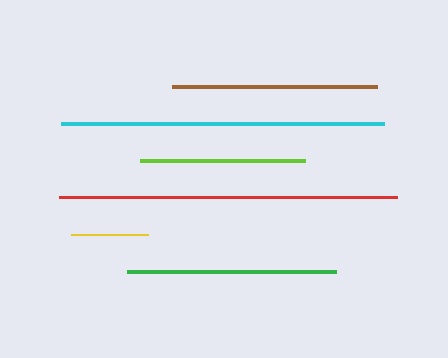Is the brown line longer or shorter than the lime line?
The brown line is longer than the lime line.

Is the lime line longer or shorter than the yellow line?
The lime line is longer than the yellow line.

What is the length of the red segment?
The red segment is approximately 338 pixels long.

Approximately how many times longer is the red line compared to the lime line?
The red line is approximately 2.1 times the length of the lime line.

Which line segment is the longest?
The red line is the longest at approximately 338 pixels.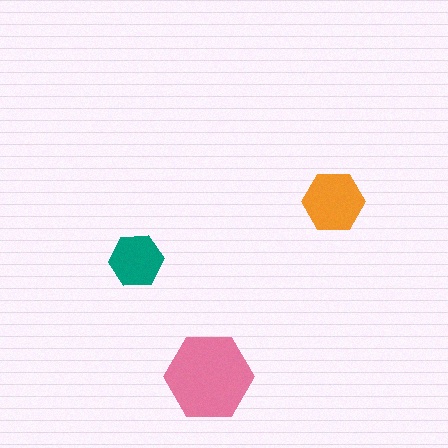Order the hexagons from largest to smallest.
the pink one, the orange one, the teal one.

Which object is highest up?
The orange hexagon is topmost.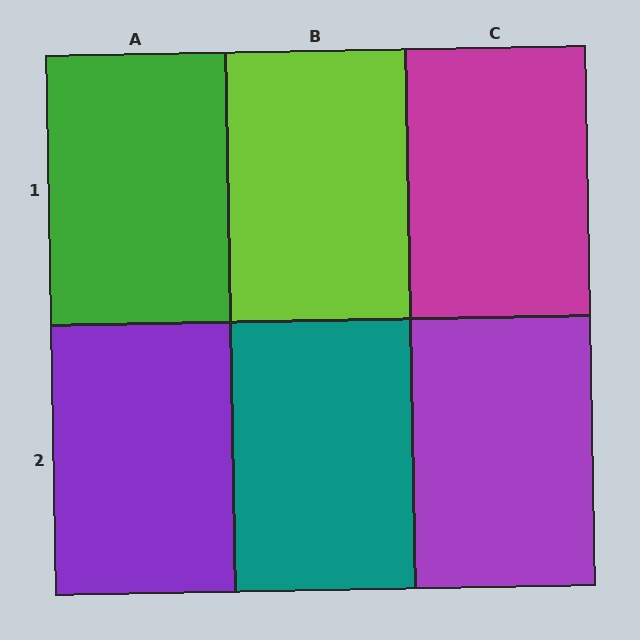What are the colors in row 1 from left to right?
Green, lime, magenta.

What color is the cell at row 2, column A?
Purple.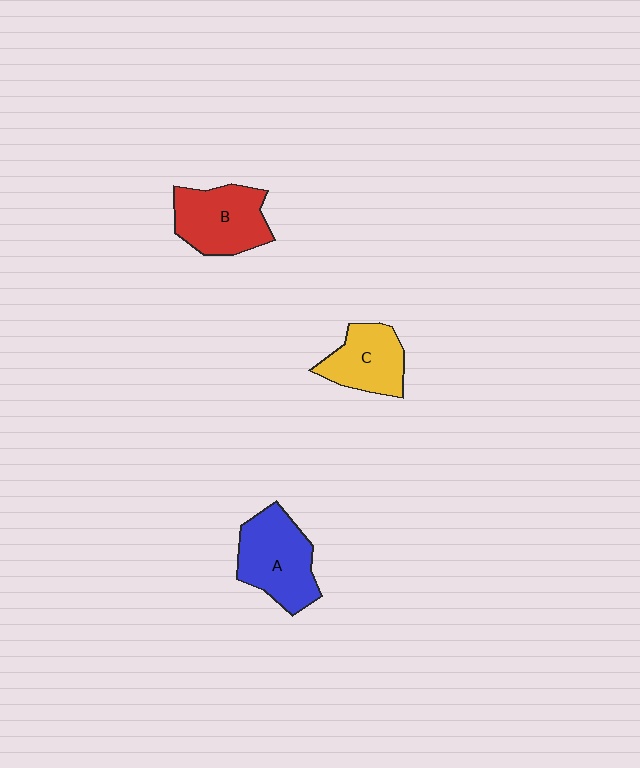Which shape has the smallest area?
Shape C (yellow).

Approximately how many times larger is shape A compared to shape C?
Approximately 1.3 times.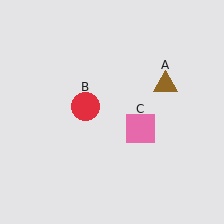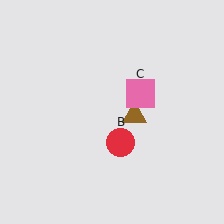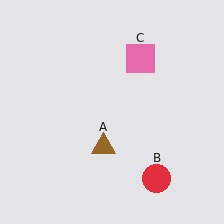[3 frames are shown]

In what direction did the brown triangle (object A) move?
The brown triangle (object A) moved down and to the left.